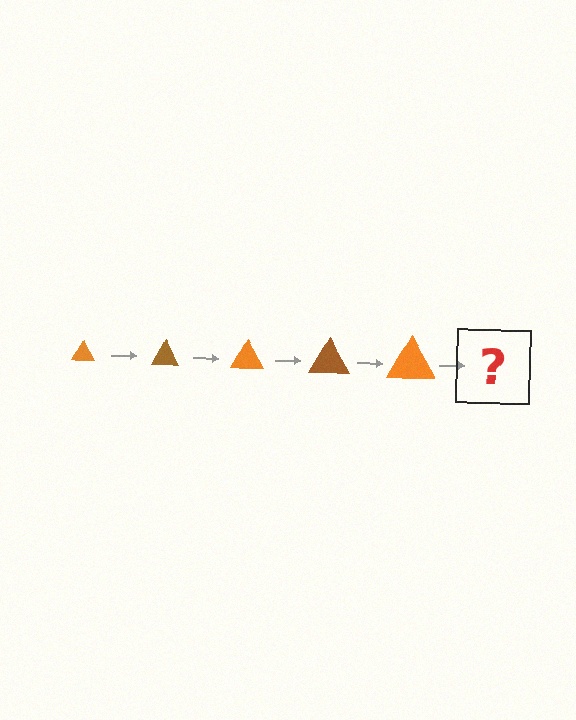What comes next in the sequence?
The next element should be a brown triangle, larger than the previous one.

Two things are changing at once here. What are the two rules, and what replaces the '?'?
The two rules are that the triangle grows larger each step and the color cycles through orange and brown. The '?' should be a brown triangle, larger than the previous one.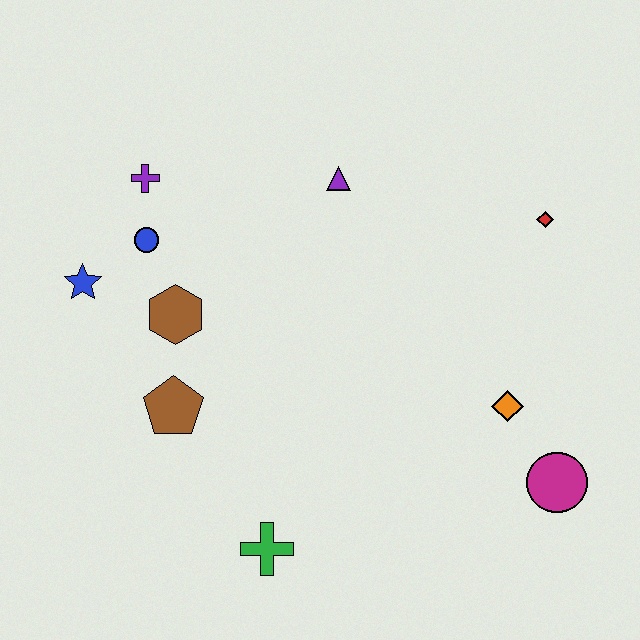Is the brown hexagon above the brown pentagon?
Yes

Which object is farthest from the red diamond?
The blue star is farthest from the red diamond.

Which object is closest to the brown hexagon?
The blue circle is closest to the brown hexagon.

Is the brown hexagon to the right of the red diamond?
No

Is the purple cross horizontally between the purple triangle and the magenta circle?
No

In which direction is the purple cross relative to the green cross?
The purple cross is above the green cross.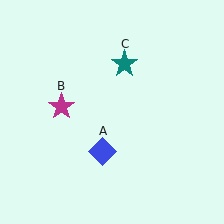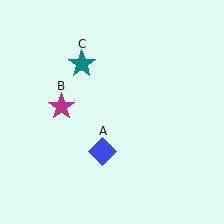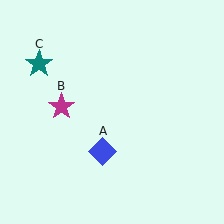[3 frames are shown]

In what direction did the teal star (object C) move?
The teal star (object C) moved left.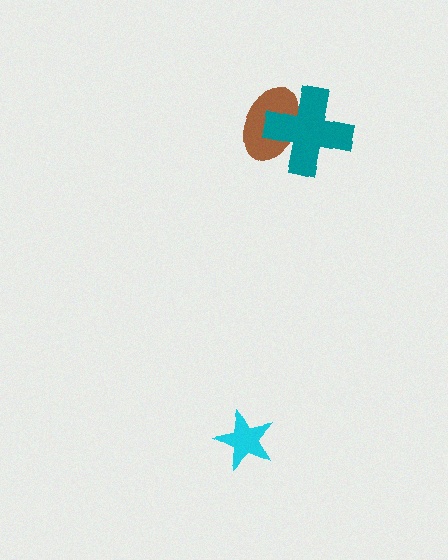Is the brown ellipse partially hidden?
Yes, it is partially covered by another shape.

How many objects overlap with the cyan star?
0 objects overlap with the cyan star.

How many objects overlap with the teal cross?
1 object overlaps with the teal cross.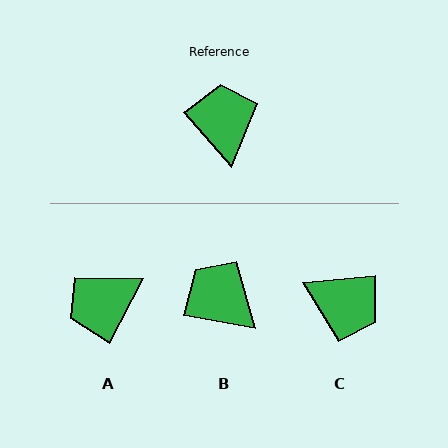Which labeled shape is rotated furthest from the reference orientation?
C, about 127 degrees away.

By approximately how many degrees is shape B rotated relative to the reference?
Approximately 38 degrees counter-clockwise.